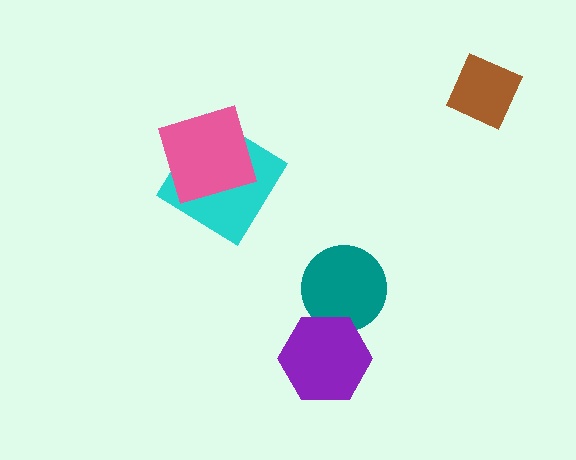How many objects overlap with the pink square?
1 object overlaps with the pink square.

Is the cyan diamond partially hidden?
Yes, it is partially covered by another shape.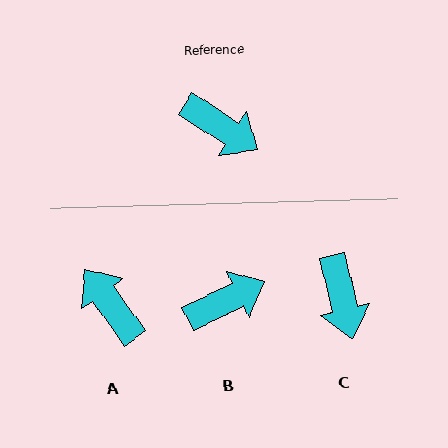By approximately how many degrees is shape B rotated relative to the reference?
Approximately 59 degrees counter-clockwise.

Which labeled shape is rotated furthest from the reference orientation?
A, about 158 degrees away.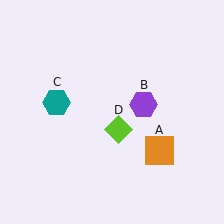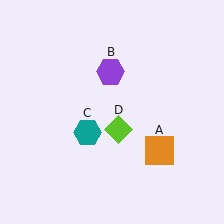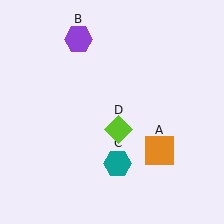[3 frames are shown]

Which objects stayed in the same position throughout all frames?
Orange square (object A) and lime diamond (object D) remained stationary.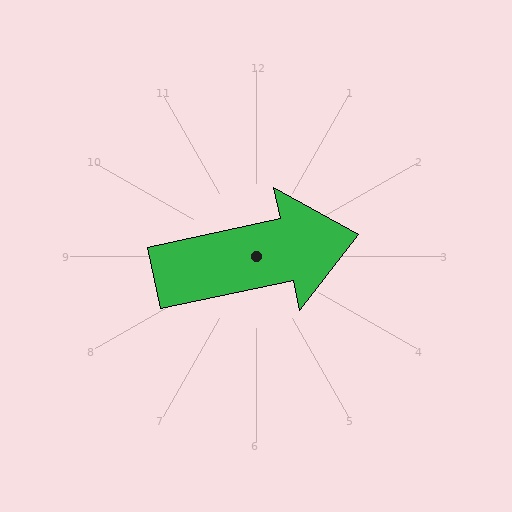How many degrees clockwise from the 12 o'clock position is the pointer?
Approximately 78 degrees.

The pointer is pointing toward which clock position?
Roughly 3 o'clock.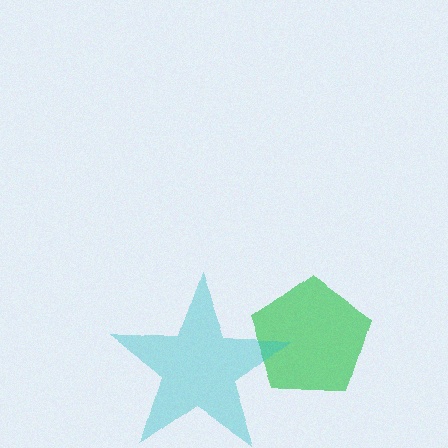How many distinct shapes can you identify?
There are 2 distinct shapes: a green pentagon, a cyan star.